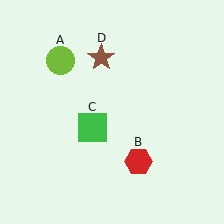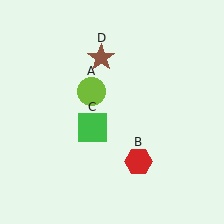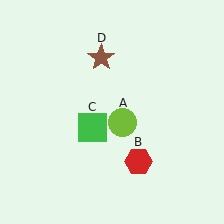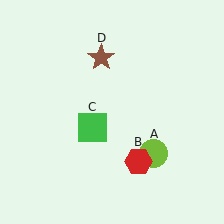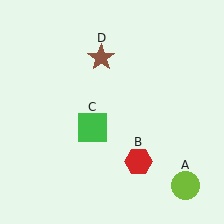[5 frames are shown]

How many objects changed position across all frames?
1 object changed position: lime circle (object A).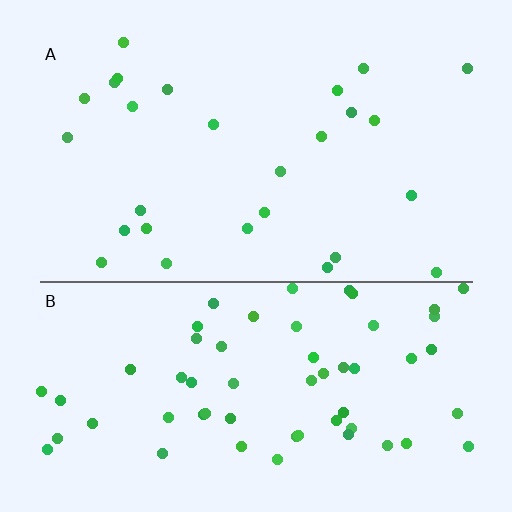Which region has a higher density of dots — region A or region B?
B (the bottom).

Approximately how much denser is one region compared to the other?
Approximately 2.3× — region B over region A.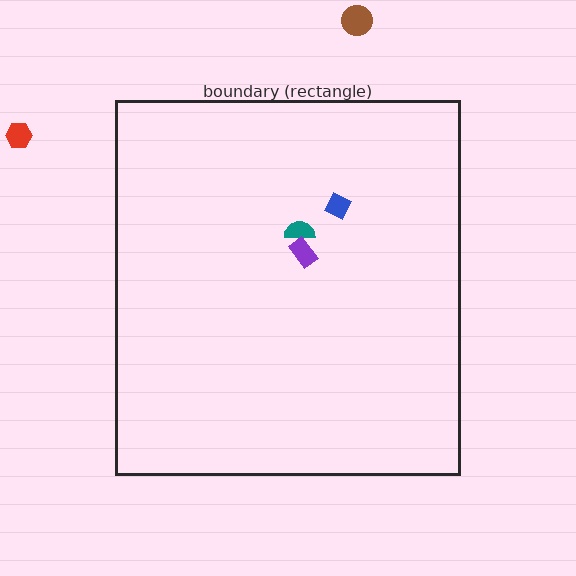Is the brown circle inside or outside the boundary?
Outside.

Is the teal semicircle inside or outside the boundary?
Inside.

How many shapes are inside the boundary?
3 inside, 2 outside.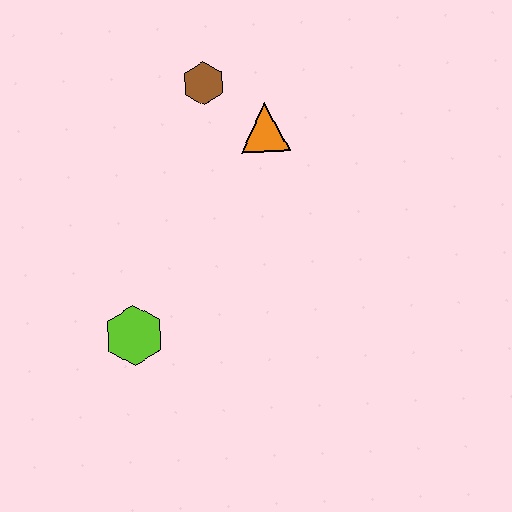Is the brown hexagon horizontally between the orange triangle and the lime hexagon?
Yes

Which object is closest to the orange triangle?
The brown hexagon is closest to the orange triangle.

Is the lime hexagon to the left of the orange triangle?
Yes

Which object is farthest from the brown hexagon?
The lime hexagon is farthest from the brown hexagon.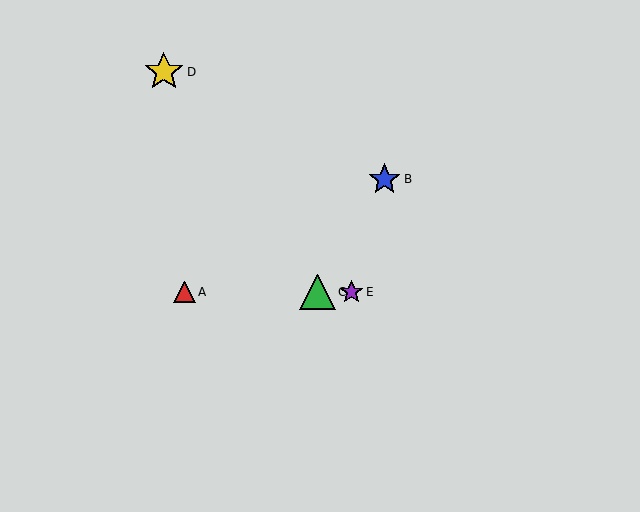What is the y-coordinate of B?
Object B is at y≈179.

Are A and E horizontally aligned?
Yes, both are at y≈292.